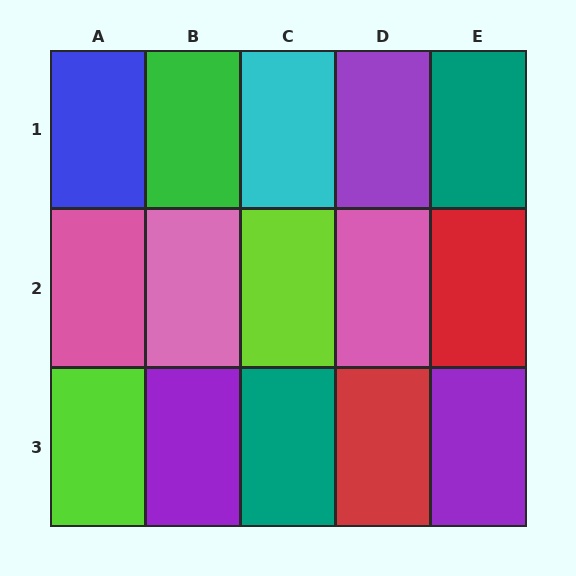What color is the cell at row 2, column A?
Pink.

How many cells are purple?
3 cells are purple.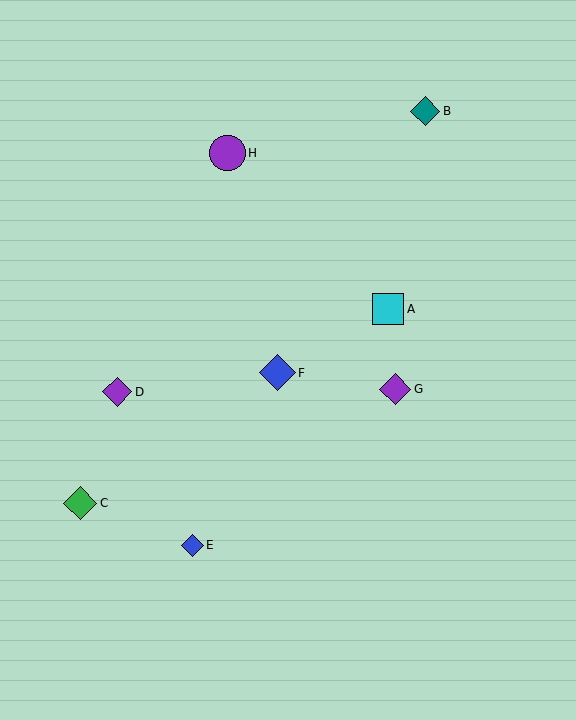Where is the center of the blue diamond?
The center of the blue diamond is at (278, 373).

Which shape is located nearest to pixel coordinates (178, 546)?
The blue diamond (labeled E) at (192, 545) is nearest to that location.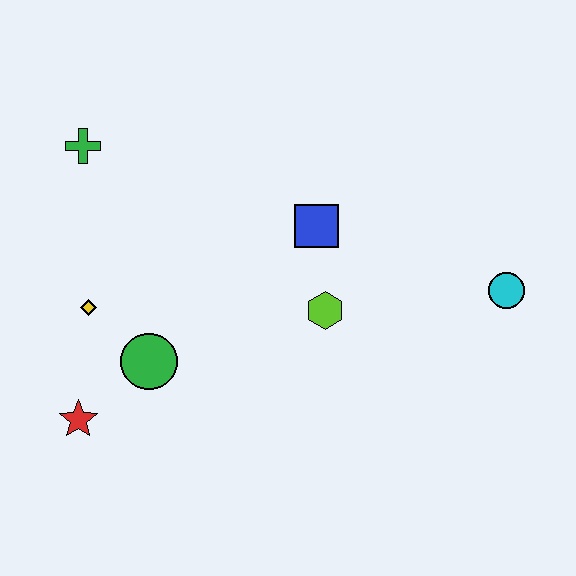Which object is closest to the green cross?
The yellow diamond is closest to the green cross.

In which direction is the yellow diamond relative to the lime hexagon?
The yellow diamond is to the left of the lime hexagon.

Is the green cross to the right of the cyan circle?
No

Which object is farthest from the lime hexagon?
The green cross is farthest from the lime hexagon.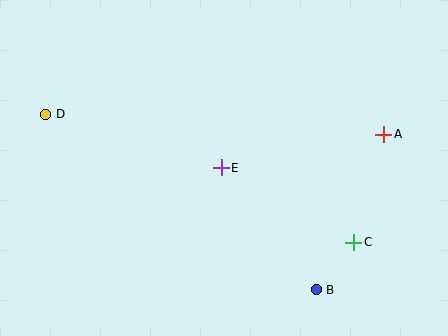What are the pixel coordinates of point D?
Point D is at (46, 115).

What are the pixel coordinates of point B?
Point B is at (316, 290).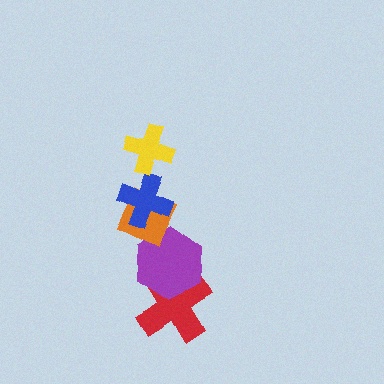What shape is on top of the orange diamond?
The blue cross is on top of the orange diamond.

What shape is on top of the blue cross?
The yellow cross is on top of the blue cross.